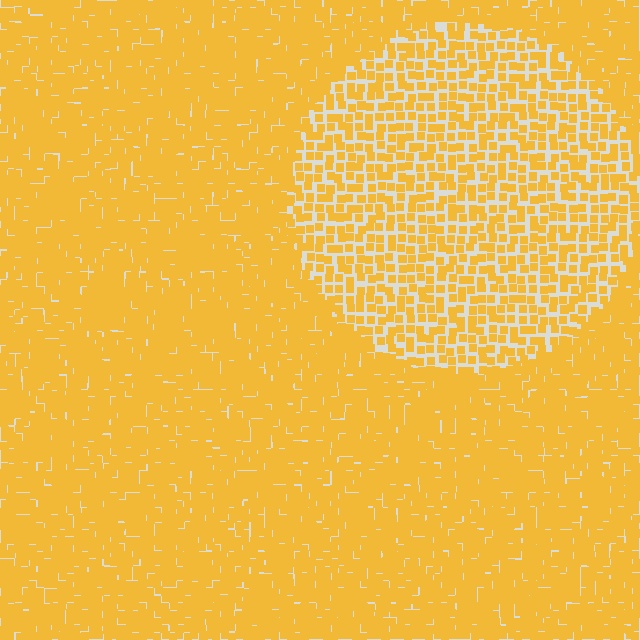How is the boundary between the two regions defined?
The boundary is defined by a change in element density (approximately 1.9x ratio). All elements are the same color, size, and shape.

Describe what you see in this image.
The image contains small yellow elements arranged at two different densities. A circle-shaped region is visible where the elements are less densely packed than the surrounding area.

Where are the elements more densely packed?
The elements are more densely packed outside the circle boundary.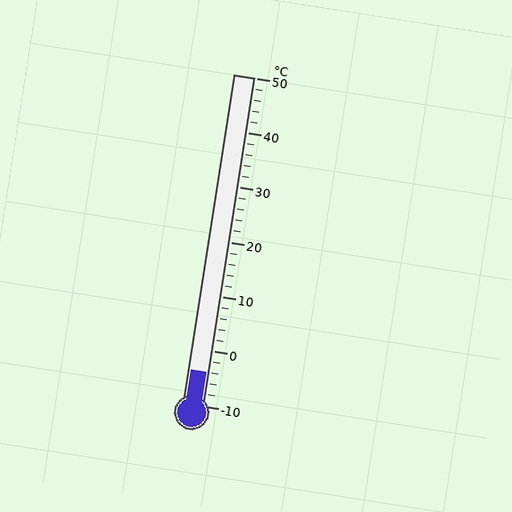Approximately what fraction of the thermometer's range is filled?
The thermometer is filled to approximately 10% of its range.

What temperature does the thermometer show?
The thermometer shows approximately -4°C.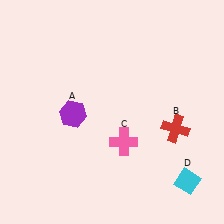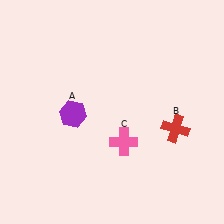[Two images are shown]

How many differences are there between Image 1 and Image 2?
There is 1 difference between the two images.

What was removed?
The cyan diamond (D) was removed in Image 2.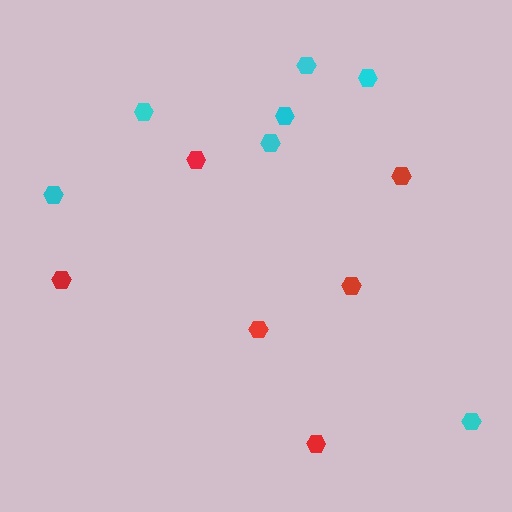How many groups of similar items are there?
There are 2 groups: one group of red hexagons (6) and one group of cyan hexagons (7).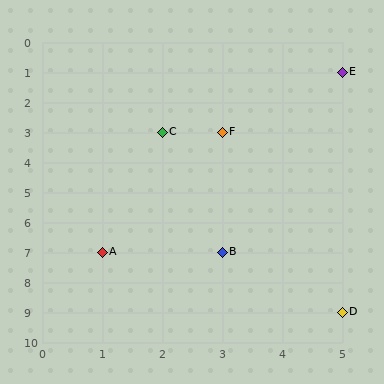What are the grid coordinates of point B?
Point B is at grid coordinates (3, 7).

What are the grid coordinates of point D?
Point D is at grid coordinates (5, 9).